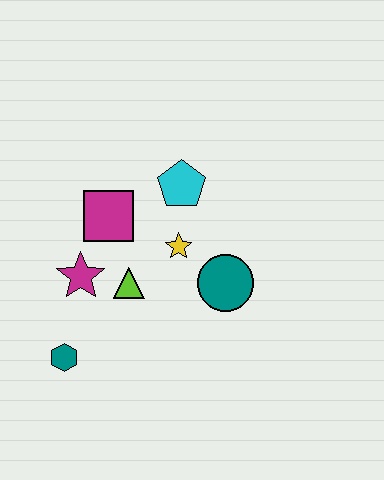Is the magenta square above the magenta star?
Yes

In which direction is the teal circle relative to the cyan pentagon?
The teal circle is below the cyan pentagon.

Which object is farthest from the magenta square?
The teal hexagon is farthest from the magenta square.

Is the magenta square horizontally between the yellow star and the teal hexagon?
Yes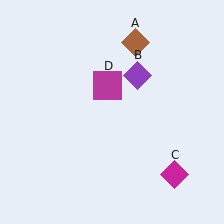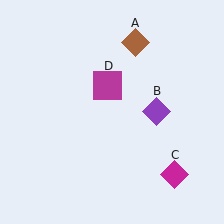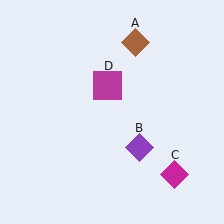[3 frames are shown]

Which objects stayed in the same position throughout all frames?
Brown diamond (object A) and magenta diamond (object C) and magenta square (object D) remained stationary.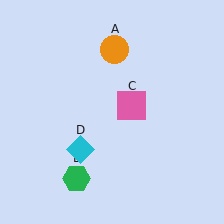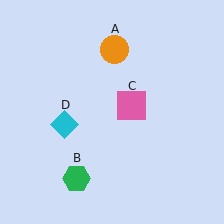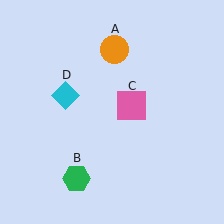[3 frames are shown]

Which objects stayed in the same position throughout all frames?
Orange circle (object A) and green hexagon (object B) and pink square (object C) remained stationary.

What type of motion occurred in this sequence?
The cyan diamond (object D) rotated clockwise around the center of the scene.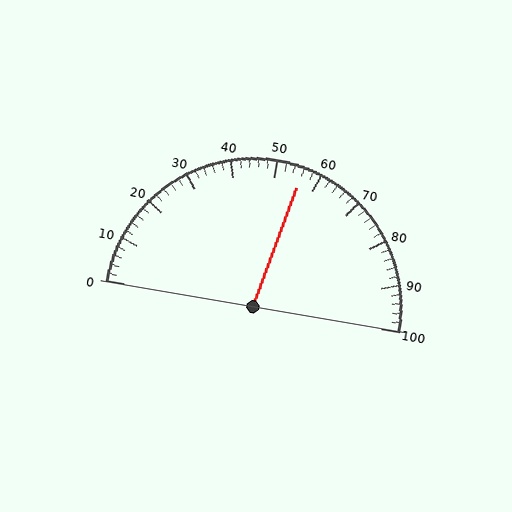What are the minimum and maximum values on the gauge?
The gauge ranges from 0 to 100.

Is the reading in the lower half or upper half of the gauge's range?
The reading is in the upper half of the range (0 to 100).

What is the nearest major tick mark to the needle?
The nearest major tick mark is 60.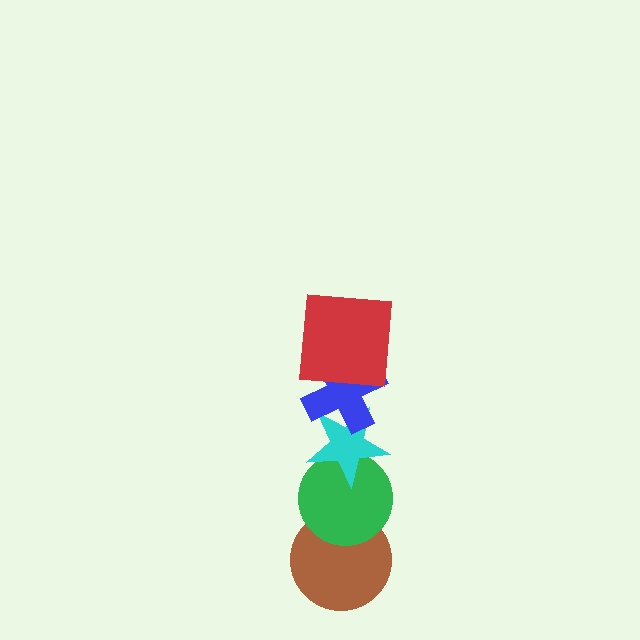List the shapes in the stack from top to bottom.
From top to bottom: the red square, the blue cross, the cyan star, the green circle, the brown circle.